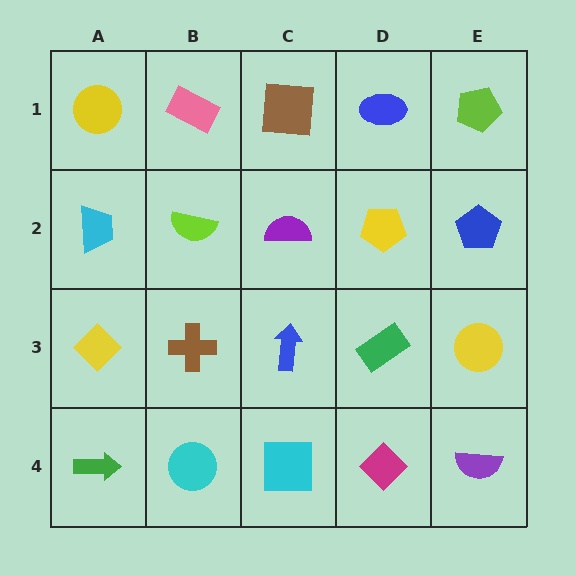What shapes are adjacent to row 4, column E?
A yellow circle (row 3, column E), a magenta diamond (row 4, column D).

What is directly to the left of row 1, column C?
A pink rectangle.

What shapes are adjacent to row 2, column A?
A yellow circle (row 1, column A), a yellow diamond (row 3, column A), a lime semicircle (row 2, column B).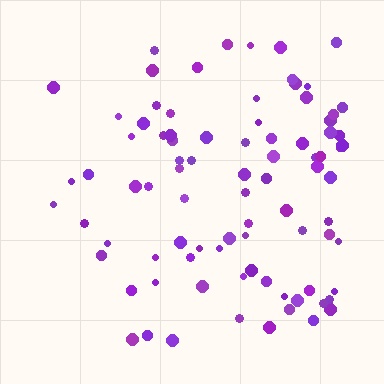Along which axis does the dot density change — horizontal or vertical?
Horizontal.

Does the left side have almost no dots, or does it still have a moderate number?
Still a moderate number, just noticeably fewer than the right.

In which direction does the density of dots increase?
From left to right, with the right side densest.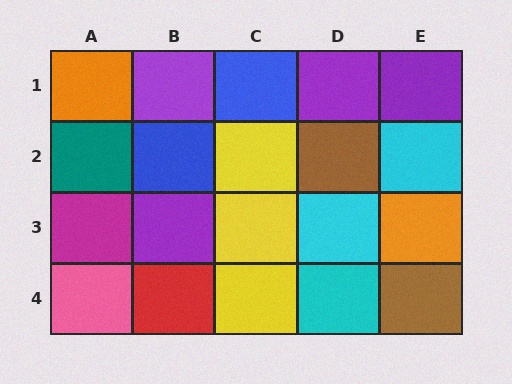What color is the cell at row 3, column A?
Magenta.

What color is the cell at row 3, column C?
Yellow.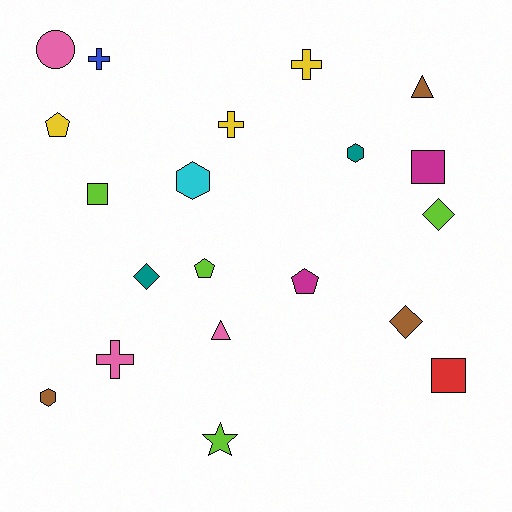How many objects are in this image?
There are 20 objects.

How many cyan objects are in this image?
There is 1 cyan object.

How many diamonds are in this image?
There are 3 diamonds.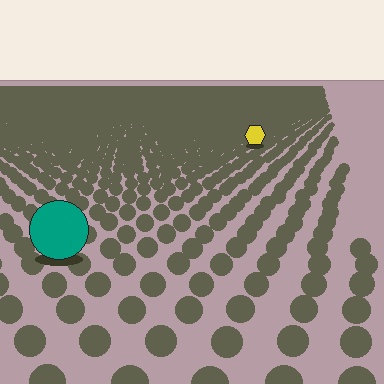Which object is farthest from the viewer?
The yellow hexagon is farthest from the viewer. It appears smaller and the ground texture around it is denser.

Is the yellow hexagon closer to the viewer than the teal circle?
No. The teal circle is closer — you can tell from the texture gradient: the ground texture is coarser near it.